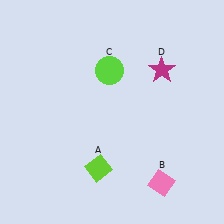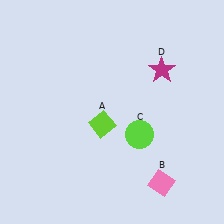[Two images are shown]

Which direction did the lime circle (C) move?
The lime circle (C) moved down.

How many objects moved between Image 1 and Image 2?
2 objects moved between the two images.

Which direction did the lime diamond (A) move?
The lime diamond (A) moved up.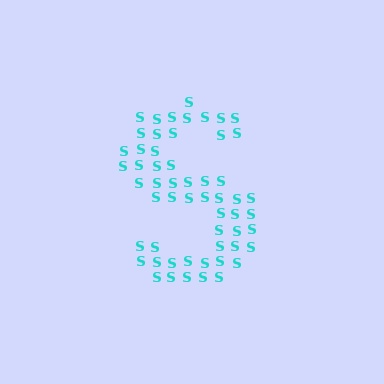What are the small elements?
The small elements are letter S's.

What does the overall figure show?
The overall figure shows the letter S.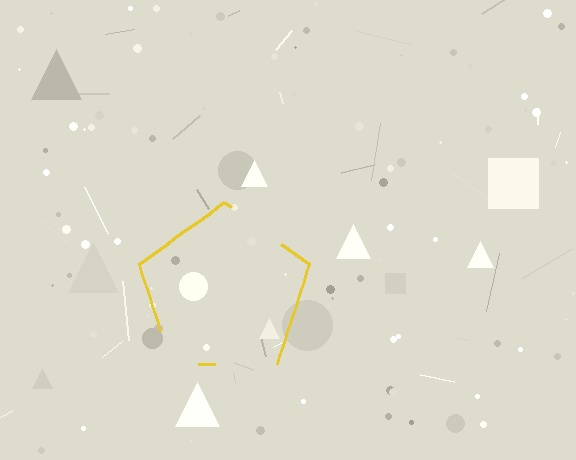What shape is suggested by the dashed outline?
The dashed outline suggests a pentagon.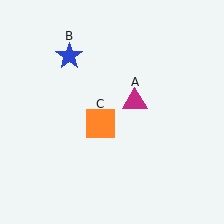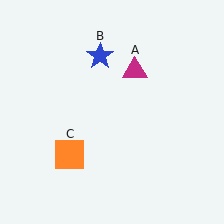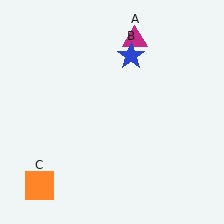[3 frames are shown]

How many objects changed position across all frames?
3 objects changed position: magenta triangle (object A), blue star (object B), orange square (object C).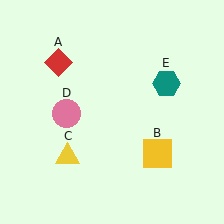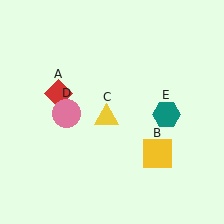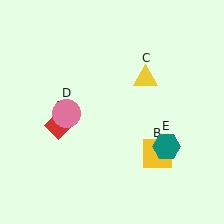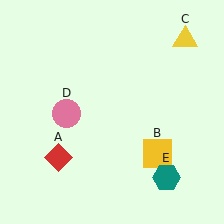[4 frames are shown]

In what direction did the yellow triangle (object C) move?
The yellow triangle (object C) moved up and to the right.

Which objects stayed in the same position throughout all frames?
Yellow square (object B) and pink circle (object D) remained stationary.